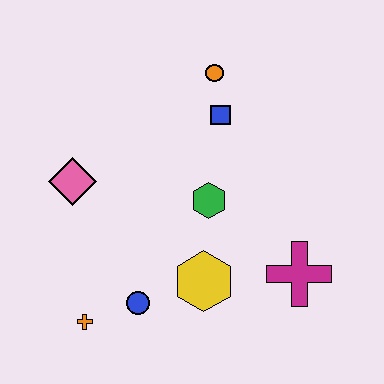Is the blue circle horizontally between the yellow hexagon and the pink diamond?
Yes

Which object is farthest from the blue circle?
The orange circle is farthest from the blue circle.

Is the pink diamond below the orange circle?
Yes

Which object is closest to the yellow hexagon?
The blue circle is closest to the yellow hexagon.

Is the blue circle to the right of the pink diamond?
Yes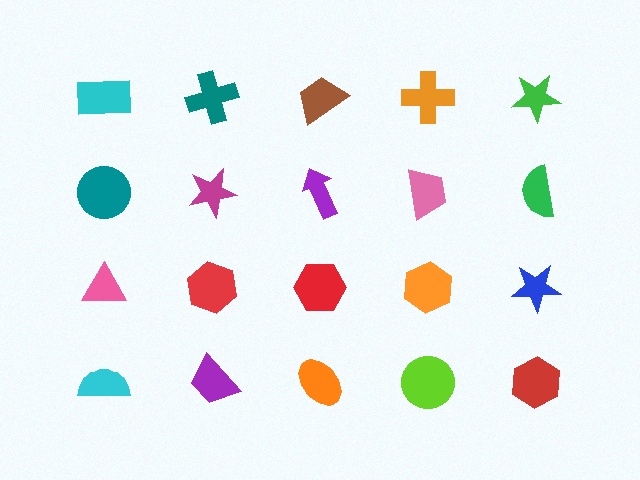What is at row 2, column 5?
A green semicircle.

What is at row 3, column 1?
A pink triangle.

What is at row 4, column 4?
A lime circle.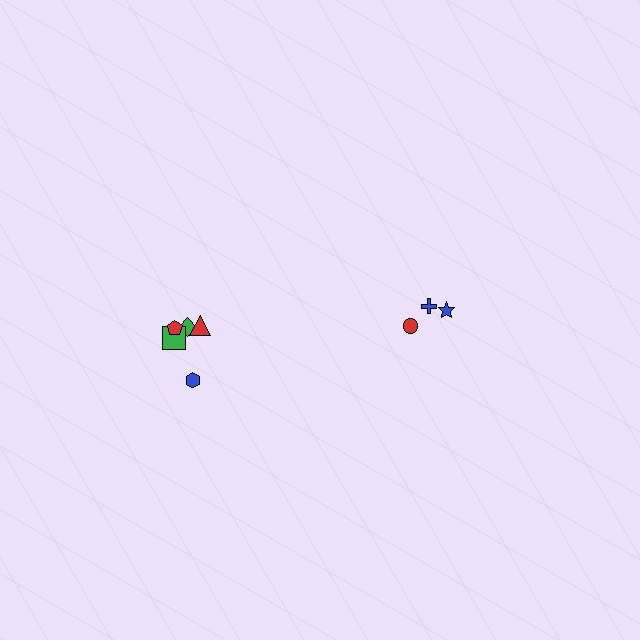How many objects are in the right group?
There are 3 objects.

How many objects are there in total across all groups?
There are 8 objects.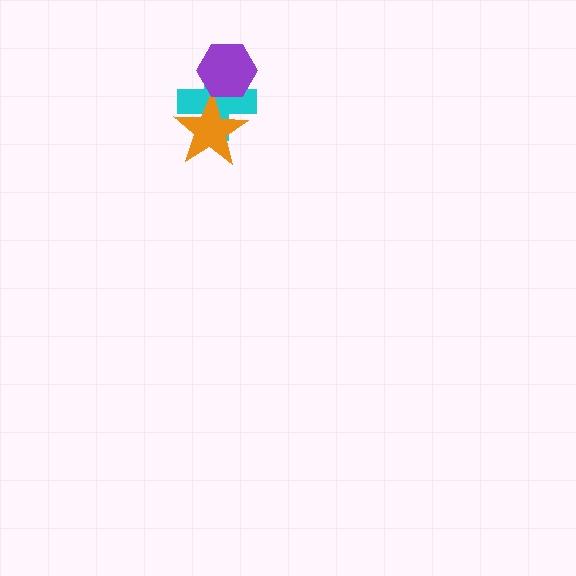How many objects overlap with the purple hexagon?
2 objects overlap with the purple hexagon.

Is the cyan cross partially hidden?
Yes, it is partially covered by another shape.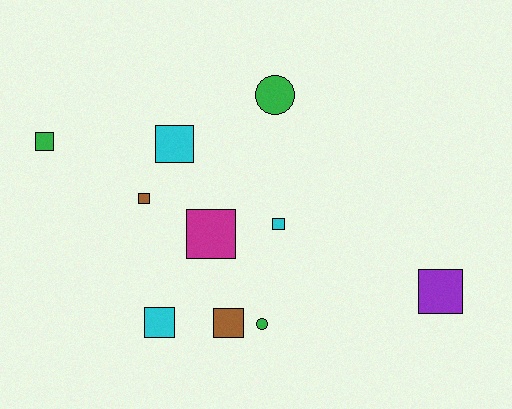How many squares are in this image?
There are 8 squares.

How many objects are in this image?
There are 10 objects.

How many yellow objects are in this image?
There are no yellow objects.